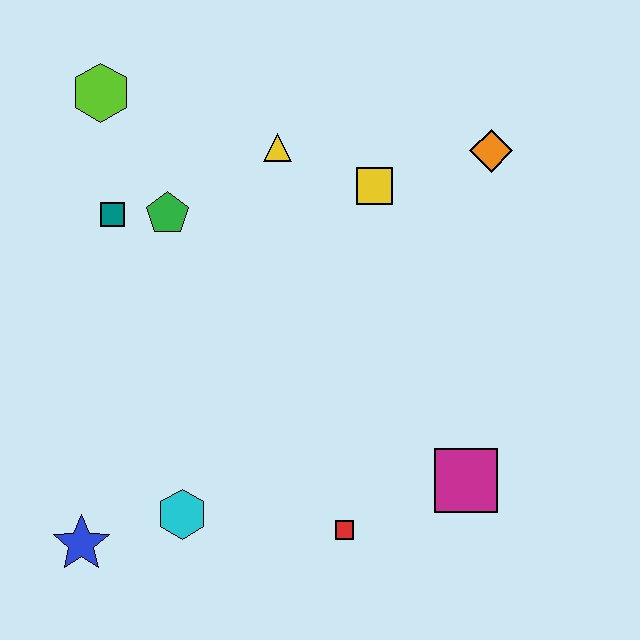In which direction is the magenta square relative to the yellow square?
The magenta square is below the yellow square.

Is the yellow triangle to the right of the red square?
No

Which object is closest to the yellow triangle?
The yellow square is closest to the yellow triangle.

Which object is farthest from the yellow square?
The blue star is farthest from the yellow square.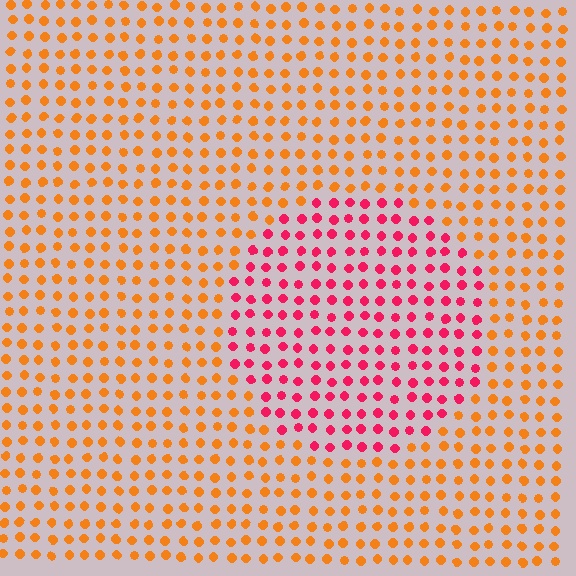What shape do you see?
I see a circle.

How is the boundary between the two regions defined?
The boundary is defined purely by a slight shift in hue (about 49 degrees). Spacing, size, and orientation are identical on both sides.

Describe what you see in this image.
The image is filled with small orange elements in a uniform arrangement. A circle-shaped region is visible where the elements are tinted to a slightly different hue, forming a subtle color boundary.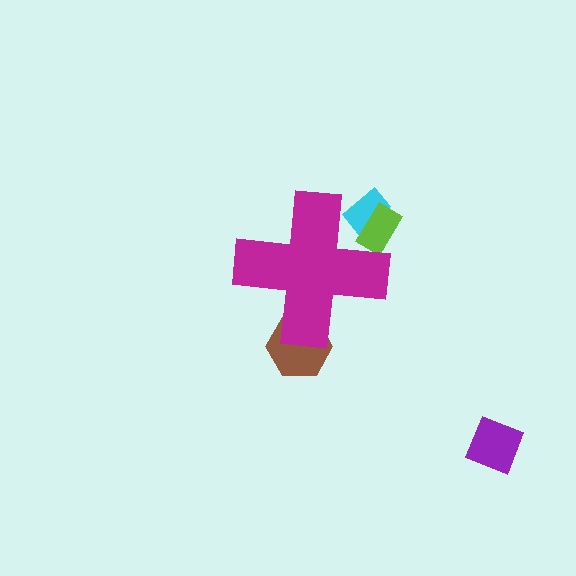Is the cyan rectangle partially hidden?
Yes, the cyan rectangle is partially hidden behind the magenta cross.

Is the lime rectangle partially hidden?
Yes, the lime rectangle is partially hidden behind the magenta cross.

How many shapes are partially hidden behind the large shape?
3 shapes are partially hidden.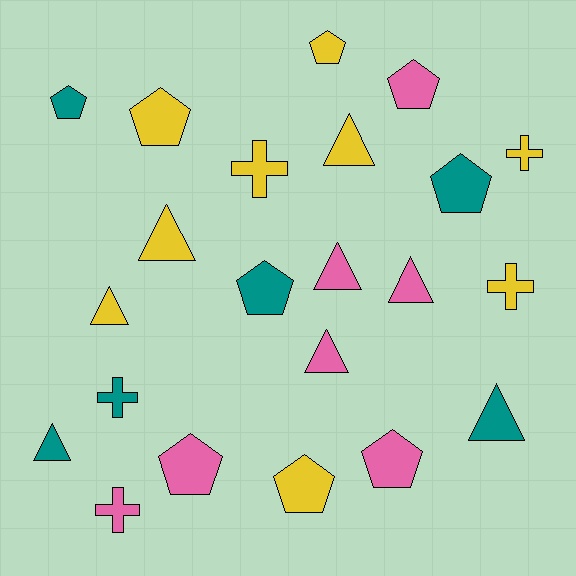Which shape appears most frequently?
Pentagon, with 9 objects.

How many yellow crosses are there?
There are 3 yellow crosses.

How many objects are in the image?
There are 22 objects.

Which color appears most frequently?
Yellow, with 9 objects.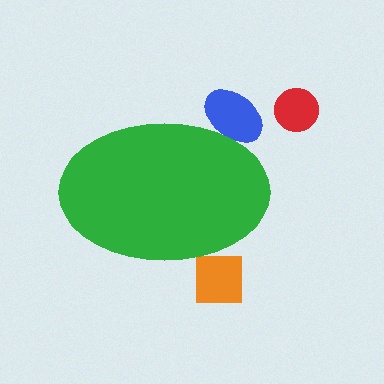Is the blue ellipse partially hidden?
Yes, the blue ellipse is partially hidden behind the green ellipse.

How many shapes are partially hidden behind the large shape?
2 shapes are partially hidden.